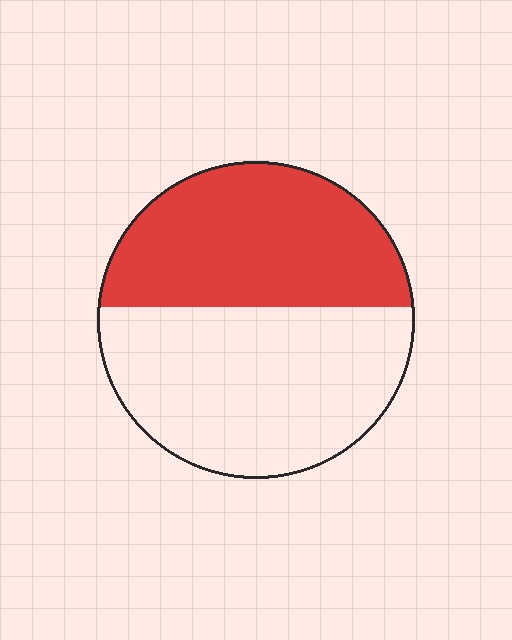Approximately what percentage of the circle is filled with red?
Approximately 45%.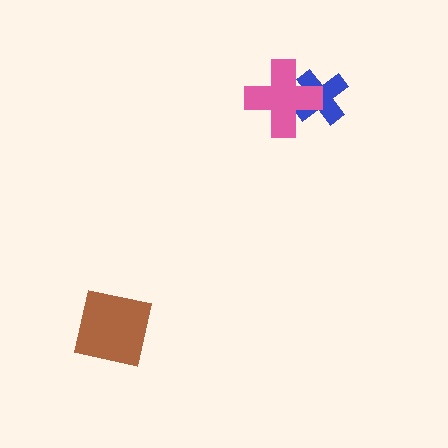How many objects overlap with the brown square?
0 objects overlap with the brown square.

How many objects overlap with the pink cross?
1 object overlaps with the pink cross.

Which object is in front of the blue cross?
The pink cross is in front of the blue cross.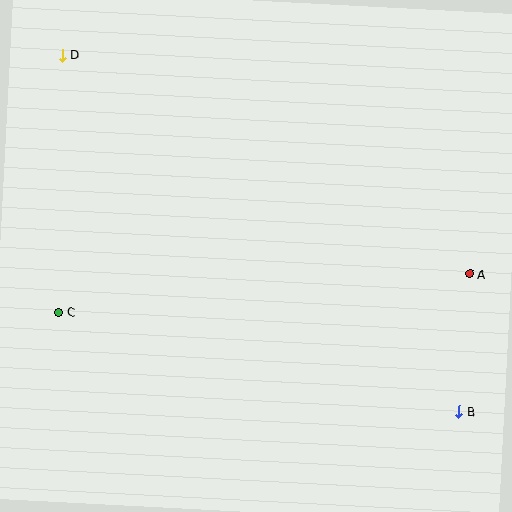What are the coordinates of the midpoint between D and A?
The midpoint between D and A is at (266, 164).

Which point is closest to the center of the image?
Point C at (59, 312) is closest to the center.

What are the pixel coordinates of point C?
Point C is at (59, 312).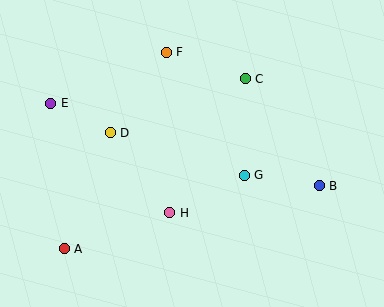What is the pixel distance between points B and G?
The distance between B and G is 76 pixels.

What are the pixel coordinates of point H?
Point H is at (170, 213).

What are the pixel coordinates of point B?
Point B is at (319, 186).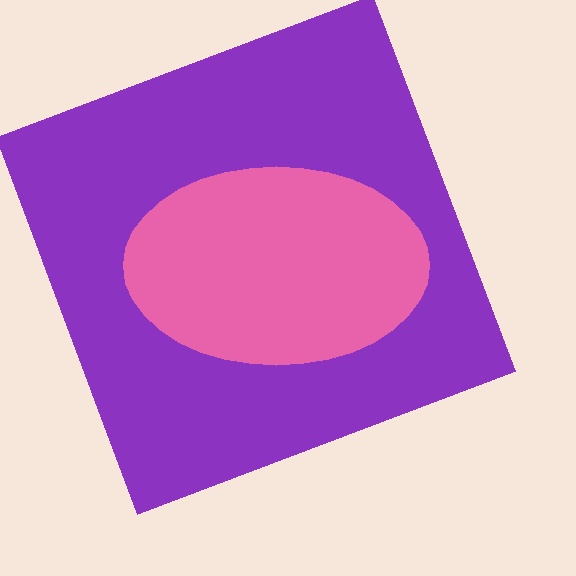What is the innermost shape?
The pink ellipse.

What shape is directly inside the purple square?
The pink ellipse.